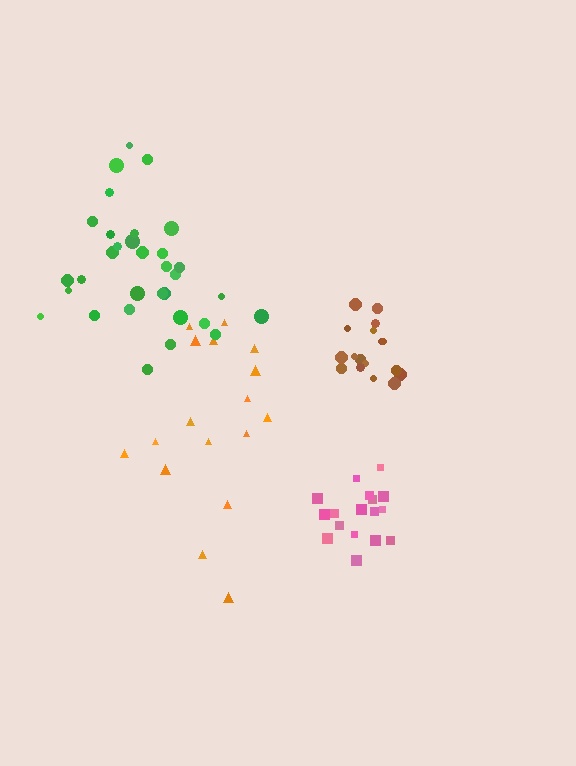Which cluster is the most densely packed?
Brown.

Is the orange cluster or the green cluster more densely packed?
Green.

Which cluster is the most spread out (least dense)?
Orange.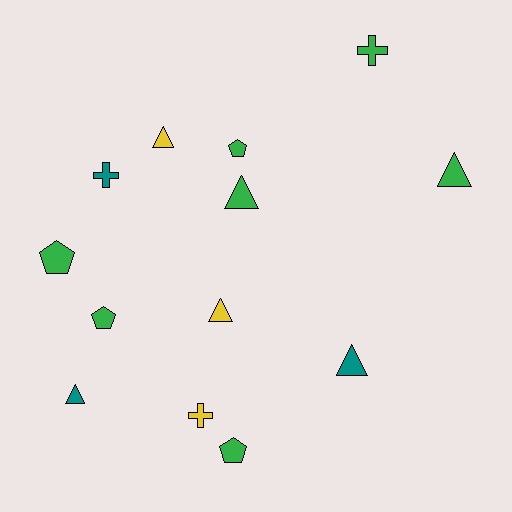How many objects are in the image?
There are 13 objects.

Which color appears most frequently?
Green, with 7 objects.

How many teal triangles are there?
There are 2 teal triangles.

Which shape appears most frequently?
Triangle, with 6 objects.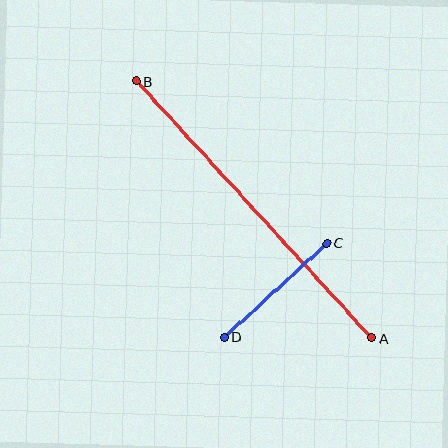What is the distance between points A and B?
The distance is approximately 348 pixels.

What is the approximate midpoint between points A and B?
The midpoint is at approximately (254, 209) pixels.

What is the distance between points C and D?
The distance is approximately 139 pixels.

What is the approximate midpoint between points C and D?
The midpoint is at approximately (275, 290) pixels.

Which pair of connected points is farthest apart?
Points A and B are farthest apart.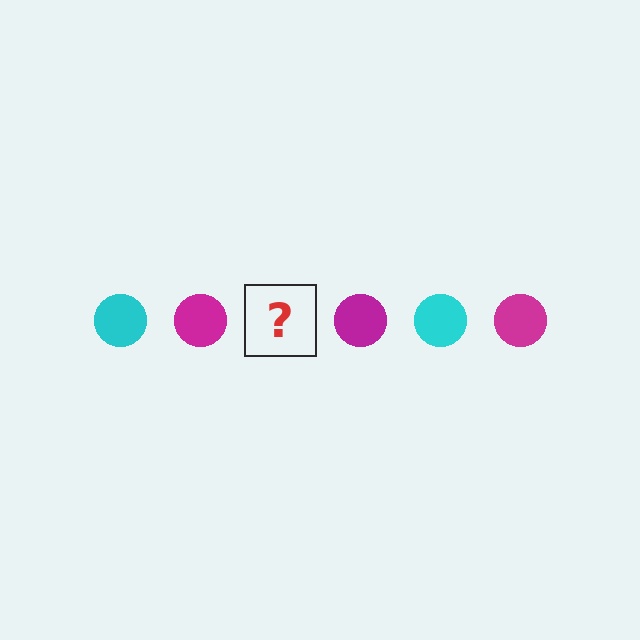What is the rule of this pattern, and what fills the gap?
The rule is that the pattern cycles through cyan, magenta circles. The gap should be filled with a cyan circle.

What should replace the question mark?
The question mark should be replaced with a cyan circle.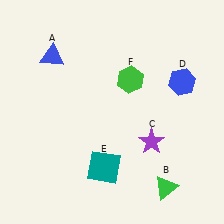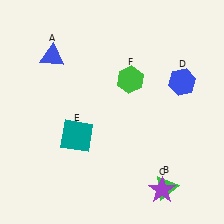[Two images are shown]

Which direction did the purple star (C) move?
The purple star (C) moved down.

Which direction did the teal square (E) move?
The teal square (E) moved up.